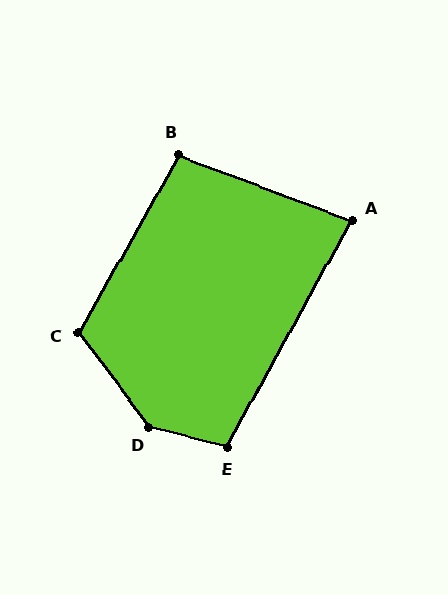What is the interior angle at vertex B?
Approximately 99 degrees (obtuse).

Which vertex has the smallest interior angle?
A, at approximately 82 degrees.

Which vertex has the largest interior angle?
D, at approximately 141 degrees.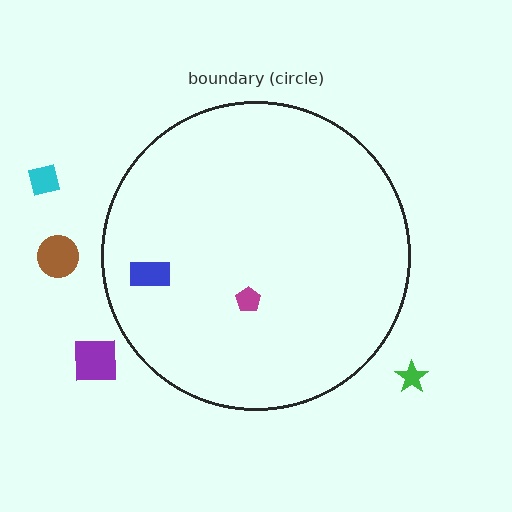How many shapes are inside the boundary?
2 inside, 4 outside.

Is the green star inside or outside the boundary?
Outside.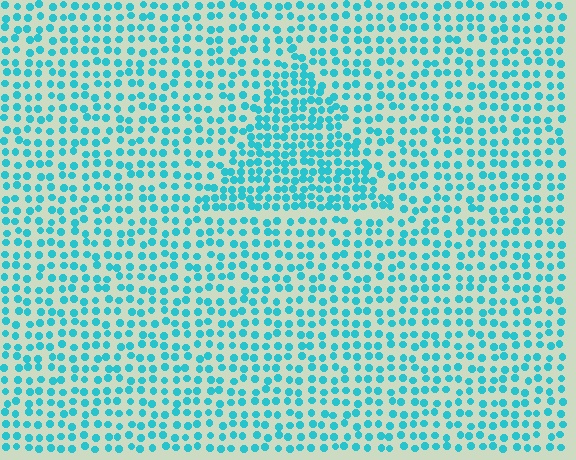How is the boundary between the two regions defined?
The boundary is defined by a change in element density (approximately 1.7x ratio). All elements are the same color, size, and shape.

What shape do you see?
I see a triangle.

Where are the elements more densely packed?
The elements are more densely packed inside the triangle boundary.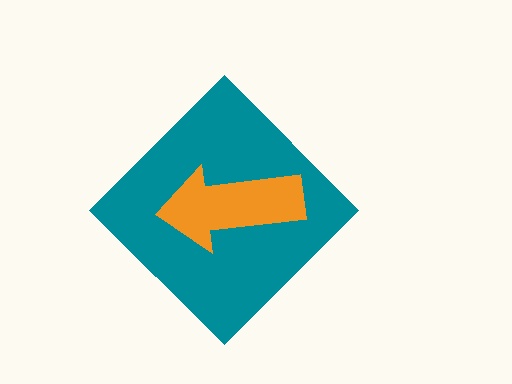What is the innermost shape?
The orange arrow.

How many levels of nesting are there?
2.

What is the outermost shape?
The teal diamond.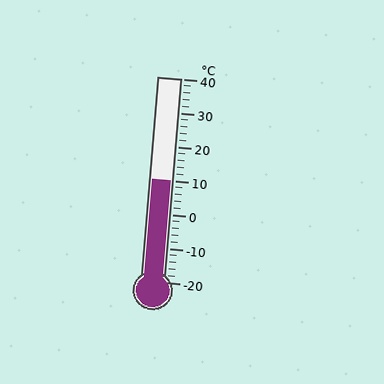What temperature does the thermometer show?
The thermometer shows approximately 10°C.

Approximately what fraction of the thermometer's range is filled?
The thermometer is filled to approximately 50% of its range.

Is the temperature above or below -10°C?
The temperature is above -10°C.